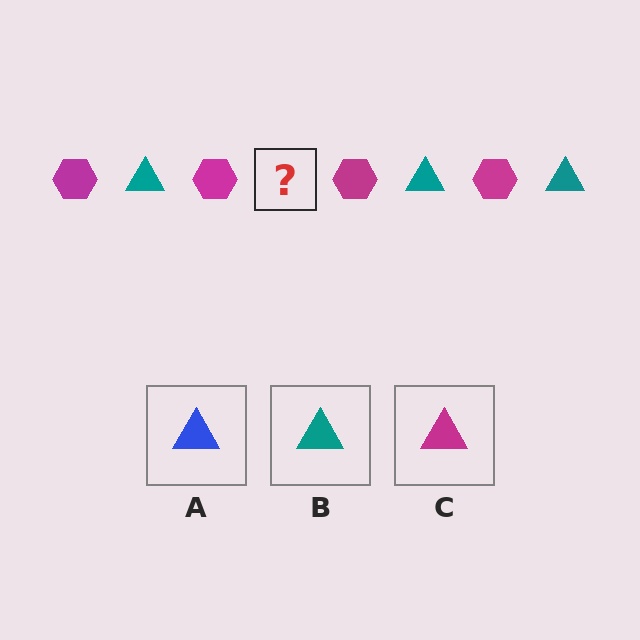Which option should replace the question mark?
Option B.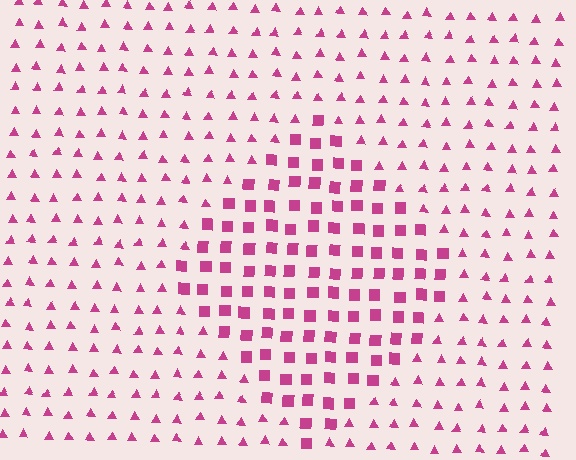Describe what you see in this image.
The image is filled with small magenta elements arranged in a uniform grid. A diamond-shaped region contains squares, while the surrounding area contains triangles. The boundary is defined purely by the change in element shape.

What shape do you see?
I see a diamond.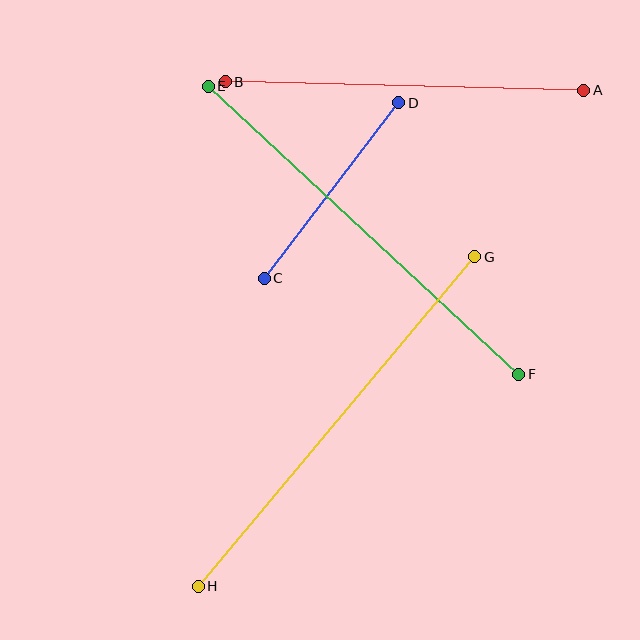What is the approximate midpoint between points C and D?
The midpoint is at approximately (331, 191) pixels.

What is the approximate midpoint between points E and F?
The midpoint is at approximately (364, 230) pixels.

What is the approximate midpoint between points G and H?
The midpoint is at approximately (336, 422) pixels.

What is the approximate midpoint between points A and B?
The midpoint is at approximately (405, 86) pixels.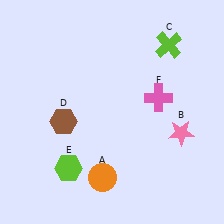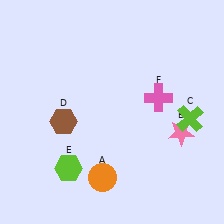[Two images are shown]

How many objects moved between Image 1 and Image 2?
1 object moved between the two images.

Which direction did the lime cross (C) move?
The lime cross (C) moved down.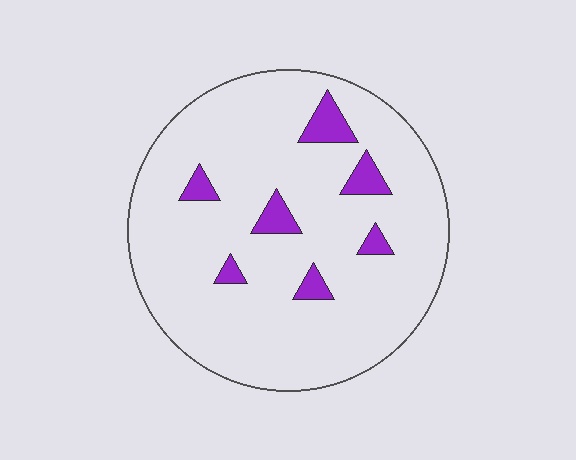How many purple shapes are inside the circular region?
7.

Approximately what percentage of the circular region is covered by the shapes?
Approximately 10%.